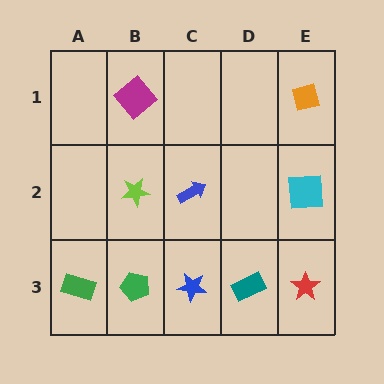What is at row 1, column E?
An orange diamond.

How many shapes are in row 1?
2 shapes.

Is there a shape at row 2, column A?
No, that cell is empty.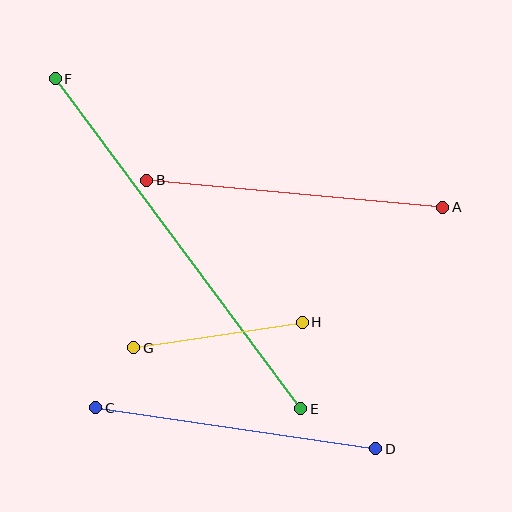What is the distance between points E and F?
The distance is approximately 411 pixels.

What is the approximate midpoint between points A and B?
The midpoint is at approximately (295, 194) pixels.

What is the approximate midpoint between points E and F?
The midpoint is at approximately (178, 244) pixels.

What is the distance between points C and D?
The distance is approximately 283 pixels.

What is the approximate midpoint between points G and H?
The midpoint is at approximately (218, 335) pixels.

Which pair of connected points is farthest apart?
Points E and F are farthest apart.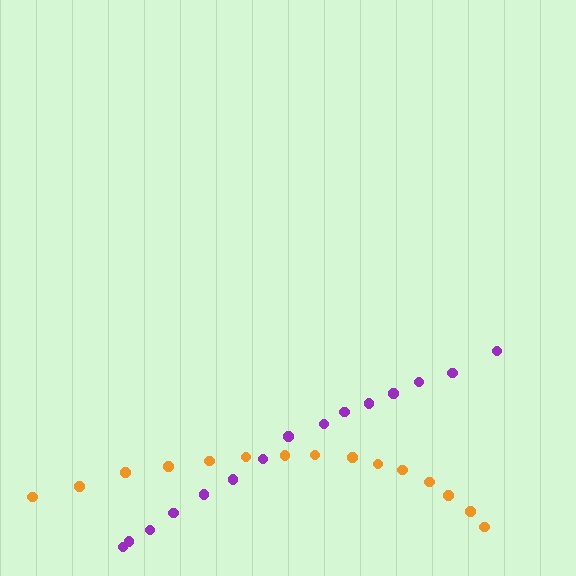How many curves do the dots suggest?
There are 2 distinct paths.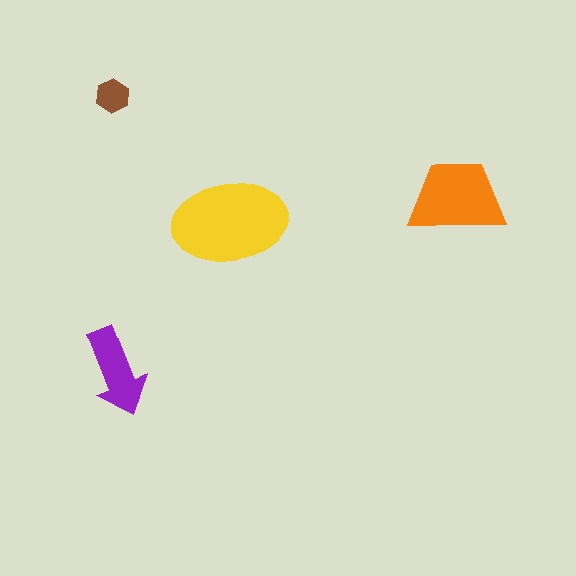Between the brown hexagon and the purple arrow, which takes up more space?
The purple arrow.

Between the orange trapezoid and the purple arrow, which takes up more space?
The orange trapezoid.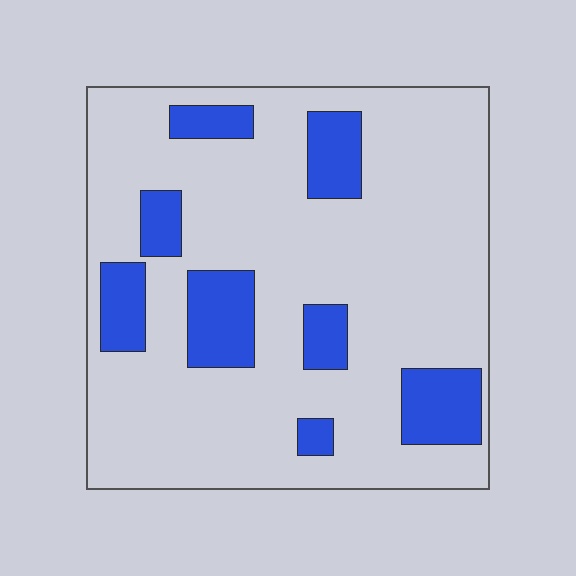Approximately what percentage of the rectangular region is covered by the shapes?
Approximately 20%.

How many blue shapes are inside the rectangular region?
8.